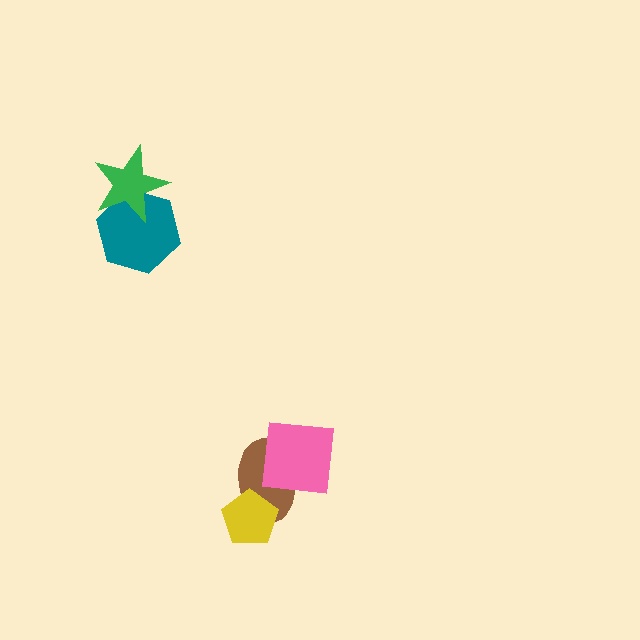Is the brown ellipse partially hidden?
Yes, it is partially covered by another shape.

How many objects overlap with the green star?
1 object overlaps with the green star.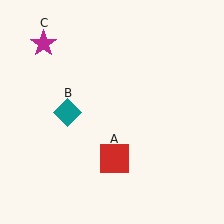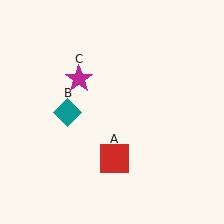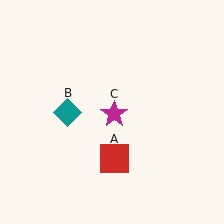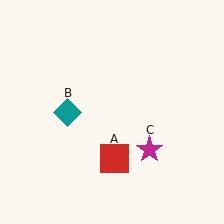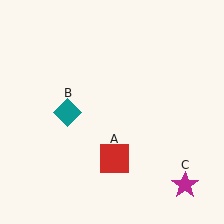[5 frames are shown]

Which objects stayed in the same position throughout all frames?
Red square (object A) and teal diamond (object B) remained stationary.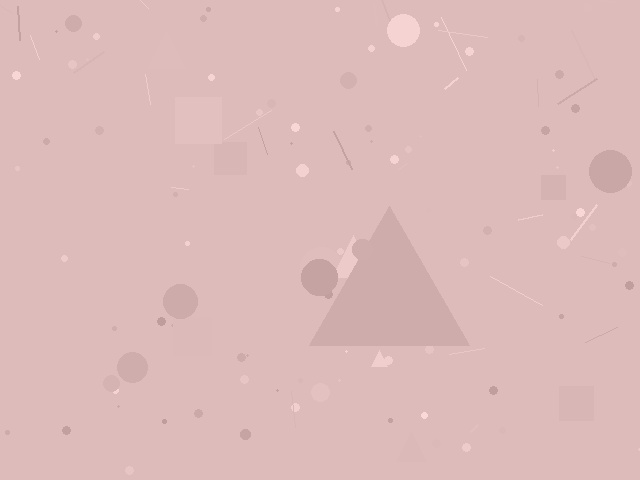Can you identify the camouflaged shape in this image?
The camouflaged shape is a triangle.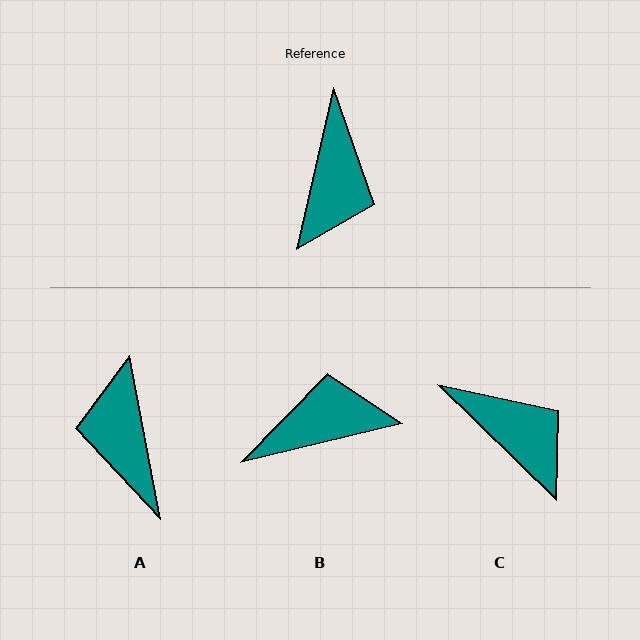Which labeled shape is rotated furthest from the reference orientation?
A, about 156 degrees away.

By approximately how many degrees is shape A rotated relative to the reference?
Approximately 156 degrees clockwise.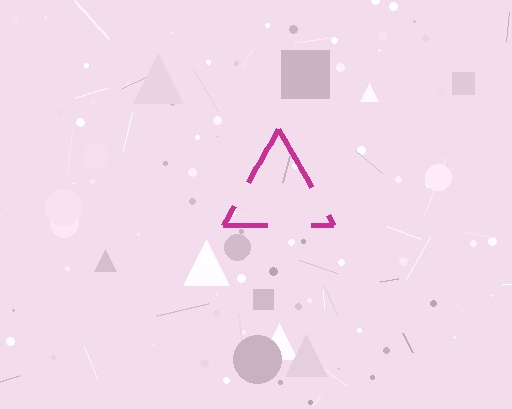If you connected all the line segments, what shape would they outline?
They would outline a triangle.